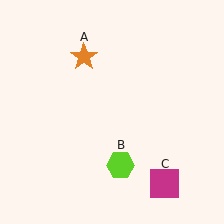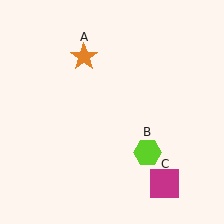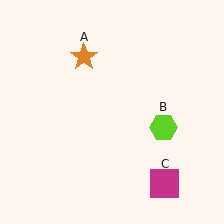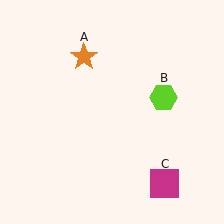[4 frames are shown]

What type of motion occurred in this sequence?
The lime hexagon (object B) rotated counterclockwise around the center of the scene.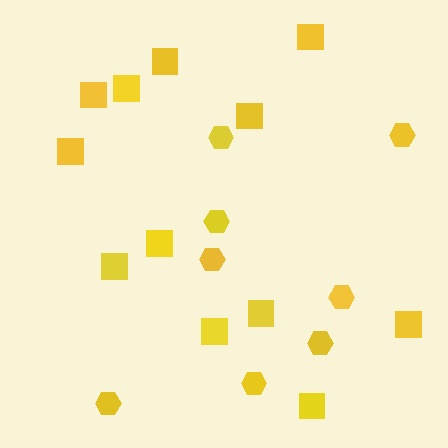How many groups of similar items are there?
There are 2 groups: one group of hexagons (8) and one group of squares (12).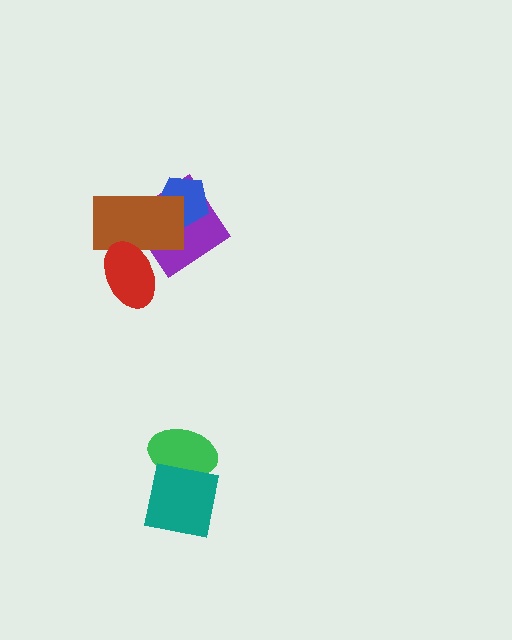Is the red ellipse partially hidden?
No, no other shape covers it.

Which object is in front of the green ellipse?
The teal square is in front of the green ellipse.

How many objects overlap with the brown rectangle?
3 objects overlap with the brown rectangle.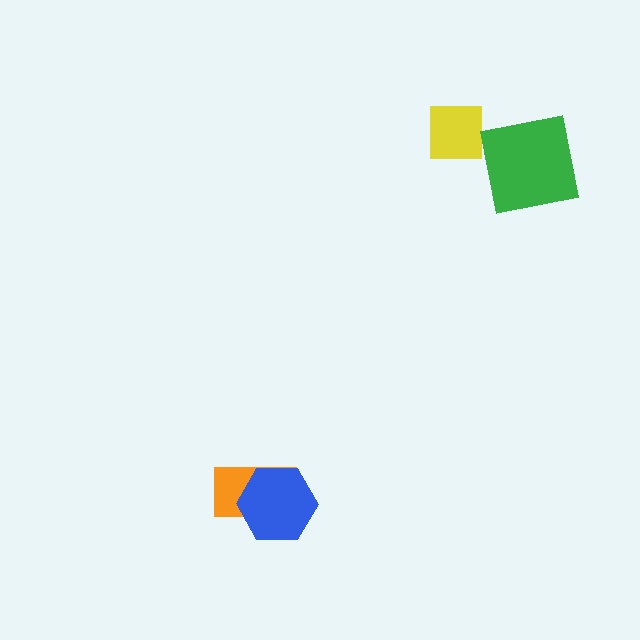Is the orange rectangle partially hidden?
Yes, it is partially covered by another shape.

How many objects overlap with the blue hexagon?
1 object overlaps with the blue hexagon.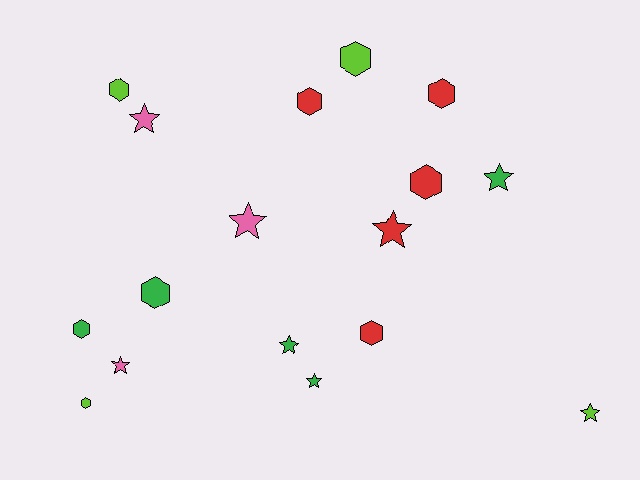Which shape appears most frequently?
Hexagon, with 9 objects.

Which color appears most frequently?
Green, with 5 objects.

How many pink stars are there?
There are 3 pink stars.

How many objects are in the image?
There are 17 objects.